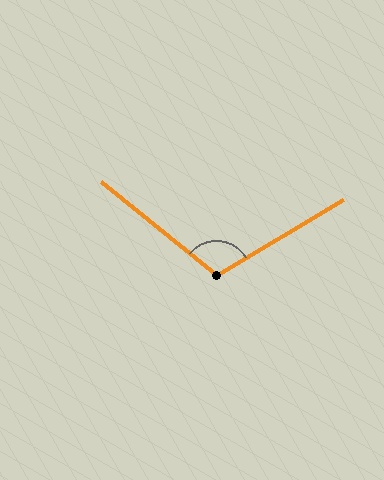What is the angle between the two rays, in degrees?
Approximately 110 degrees.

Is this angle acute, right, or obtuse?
It is obtuse.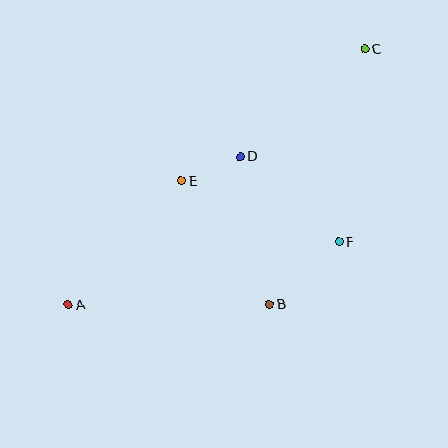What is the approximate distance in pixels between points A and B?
The distance between A and B is approximately 201 pixels.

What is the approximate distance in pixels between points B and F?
The distance between B and F is approximately 94 pixels.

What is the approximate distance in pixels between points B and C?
The distance between B and C is approximately 272 pixels.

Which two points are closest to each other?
Points D and E are closest to each other.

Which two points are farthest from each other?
Points A and C are farthest from each other.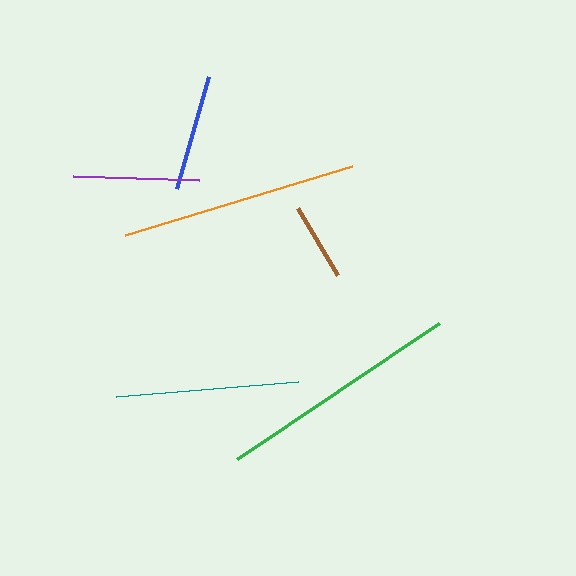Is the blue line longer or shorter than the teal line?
The teal line is longer than the blue line.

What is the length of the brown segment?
The brown segment is approximately 78 pixels long.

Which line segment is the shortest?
The brown line is the shortest at approximately 78 pixels.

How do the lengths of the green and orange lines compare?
The green and orange lines are approximately the same length.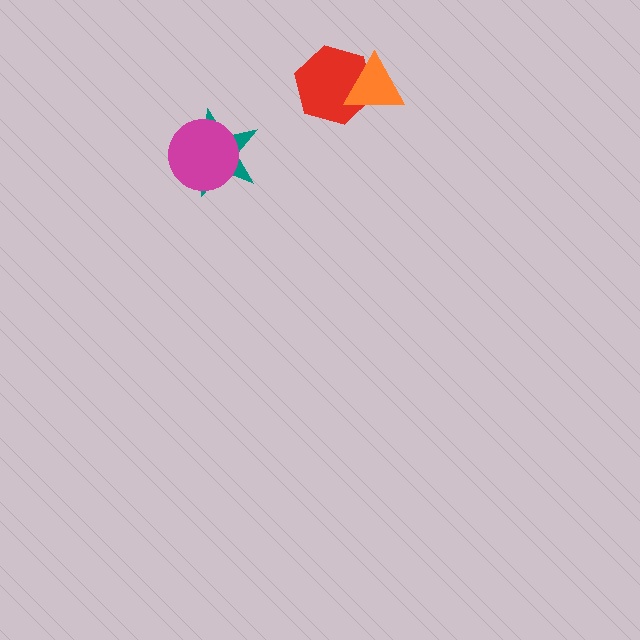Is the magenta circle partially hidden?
No, no other shape covers it.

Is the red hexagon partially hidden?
Yes, it is partially covered by another shape.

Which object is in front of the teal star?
The magenta circle is in front of the teal star.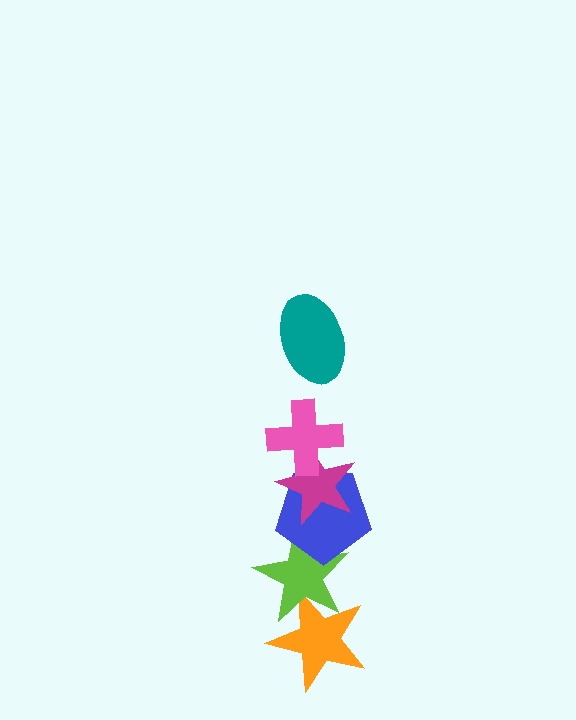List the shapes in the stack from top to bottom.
From top to bottom: the teal ellipse, the pink cross, the magenta star, the blue pentagon, the lime star, the orange star.